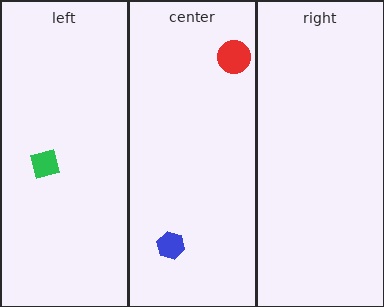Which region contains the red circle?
The center region.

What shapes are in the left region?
The green diamond.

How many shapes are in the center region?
2.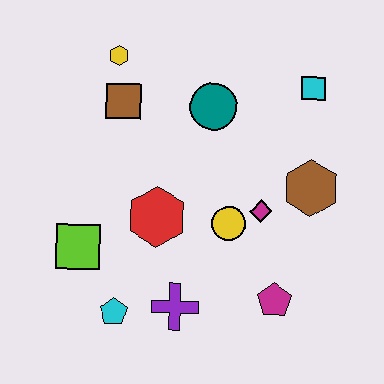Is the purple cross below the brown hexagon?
Yes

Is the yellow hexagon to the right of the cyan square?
No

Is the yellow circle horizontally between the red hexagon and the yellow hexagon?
No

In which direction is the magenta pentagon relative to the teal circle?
The magenta pentagon is below the teal circle.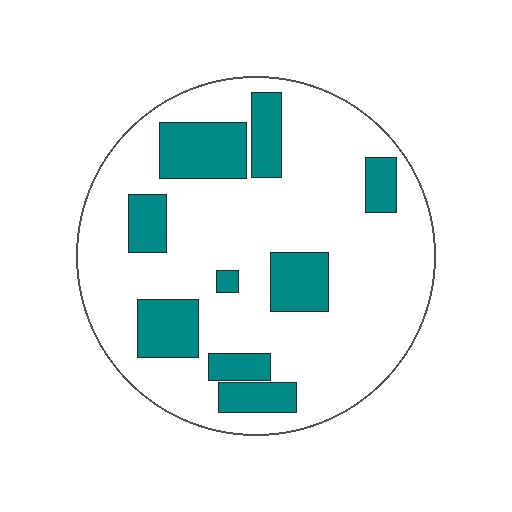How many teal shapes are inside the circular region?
9.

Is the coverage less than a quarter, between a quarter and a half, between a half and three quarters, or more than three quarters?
Less than a quarter.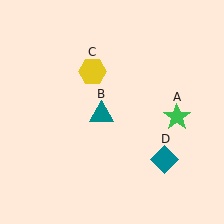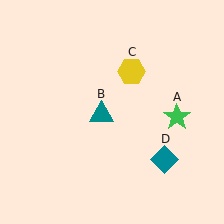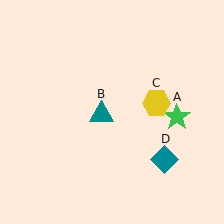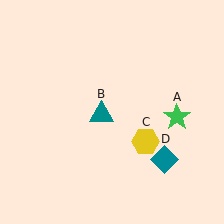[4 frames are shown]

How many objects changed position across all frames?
1 object changed position: yellow hexagon (object C).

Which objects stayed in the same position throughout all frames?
Green star (object A) and teal triangle (object B) and teal diamond (object D) remained stationary.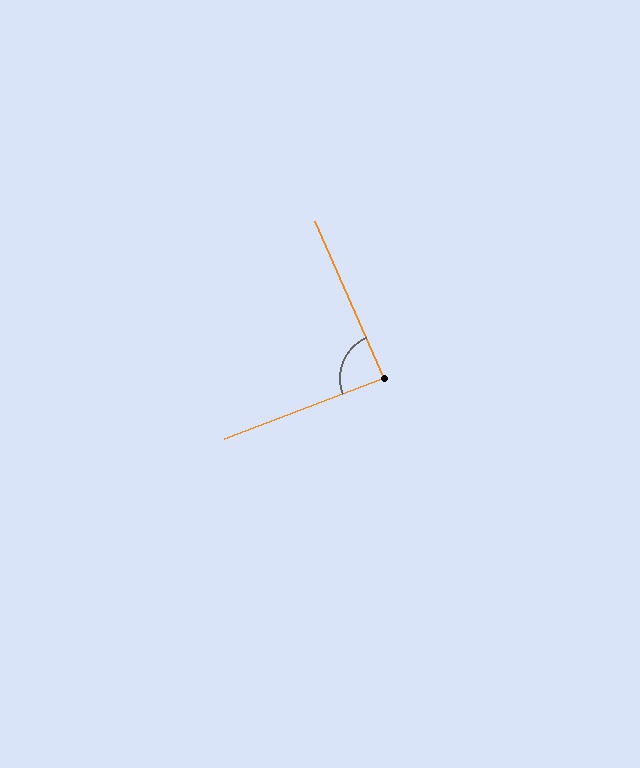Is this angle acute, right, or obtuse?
It is approximately a right angle.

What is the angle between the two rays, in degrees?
Approximately 87 degrees.